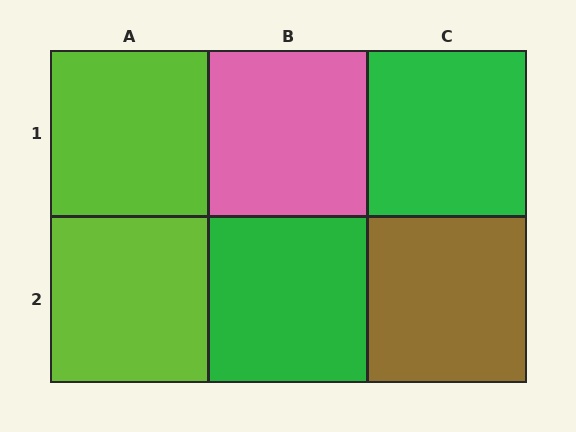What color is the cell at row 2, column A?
Lime.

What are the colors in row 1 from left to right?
Lime, pink, green.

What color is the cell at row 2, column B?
Green.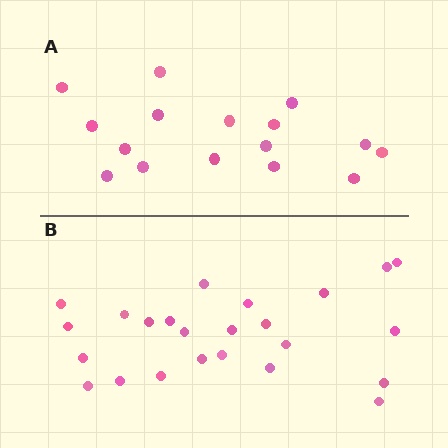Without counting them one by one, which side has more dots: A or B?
Region B (the bottom region) has more dots.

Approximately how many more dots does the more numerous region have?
Region B has roughly 8 or so more dots than region A.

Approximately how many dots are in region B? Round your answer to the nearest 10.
About 20 dots. (The exact count is 24, which rounds to 20.)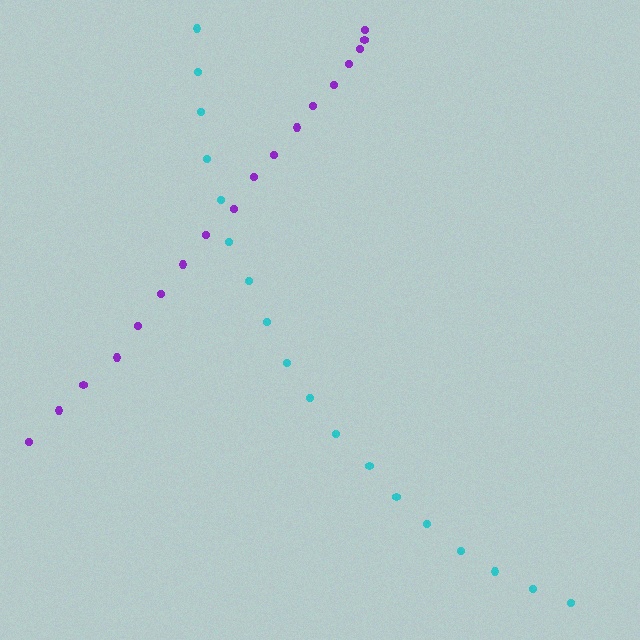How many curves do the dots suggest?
There are 2 distinct paths.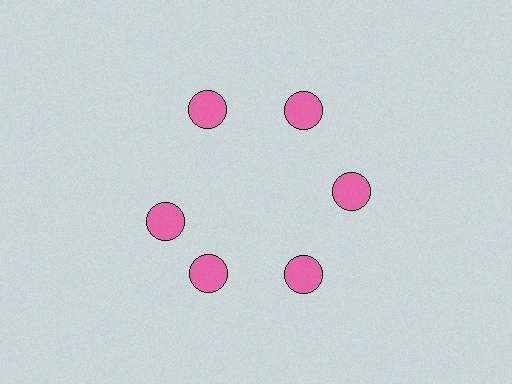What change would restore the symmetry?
The symmetry would be restored by rotating it back into even spacing with its neighbors so that all 6 circles sit at equal angles and equal distance from the center.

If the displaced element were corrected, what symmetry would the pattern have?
It would have 6-fold rotational symmetry — the pattern would map onto itself every 60 degrees.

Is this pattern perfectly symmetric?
No. The 6 pink circles are arranged in a ring, but one element near the 9 o'clock position is rotated out of alignment along the ring, breaking the 6-fold rotational symmetry.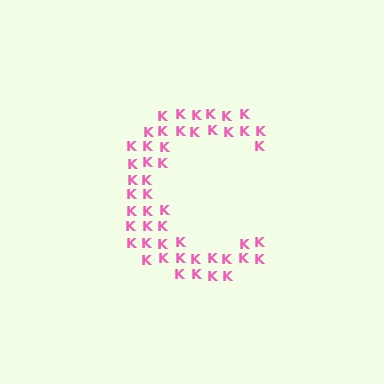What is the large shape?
The large shape is the letter C.